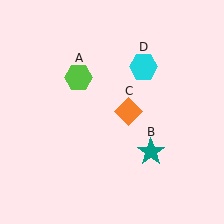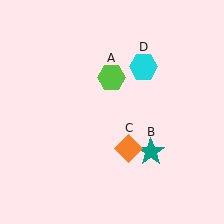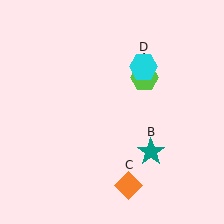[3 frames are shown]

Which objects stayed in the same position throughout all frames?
Teal star (object B) and cyan hexagon (object D) remained stationary.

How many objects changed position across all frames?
2 objects changed position: lime hexagon (object A), orange diamond (object C).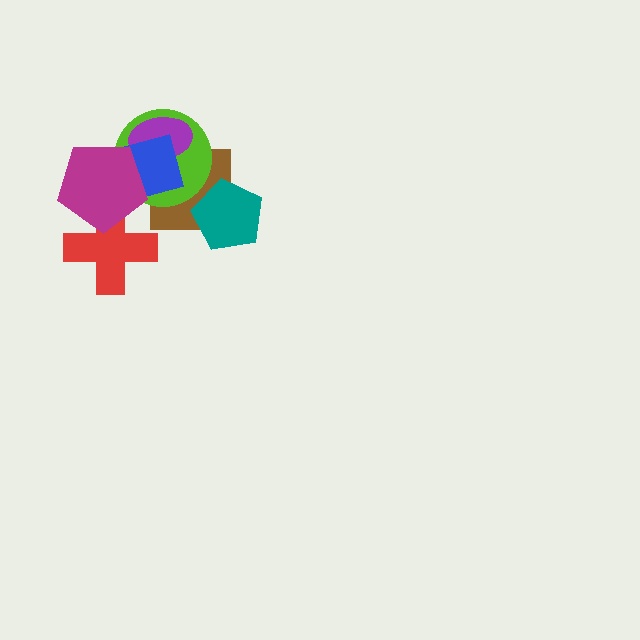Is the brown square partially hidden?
Yes, it is partially covered by another shape.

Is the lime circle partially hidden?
Yes, it is partially covered by another shape.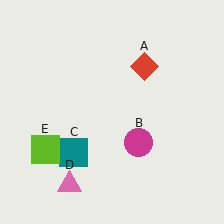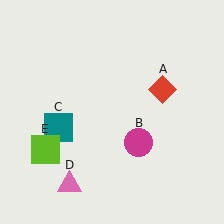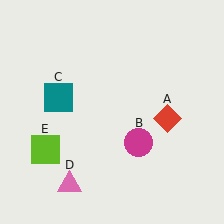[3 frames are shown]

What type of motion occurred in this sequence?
The red diamond (object A), teal square (object C) rotated clockwise around the center of the scene.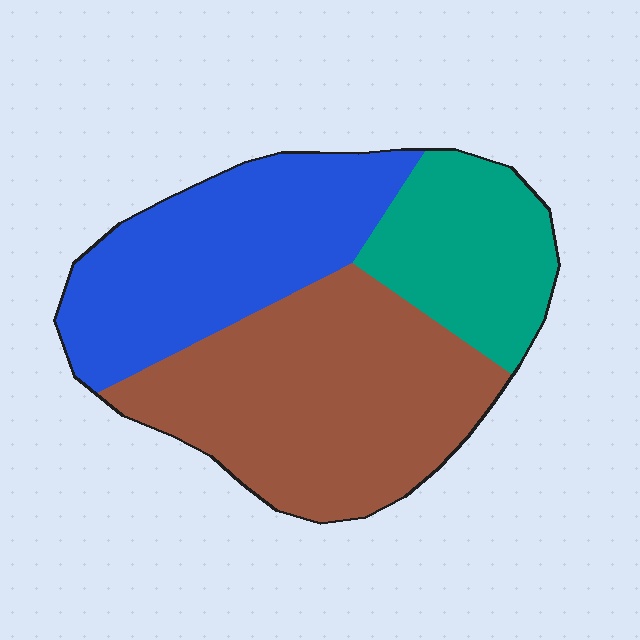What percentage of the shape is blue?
Blue covers 34% of the shape.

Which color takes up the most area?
Brown, at roughly 45%.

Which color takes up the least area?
Teal, at roughly 20%.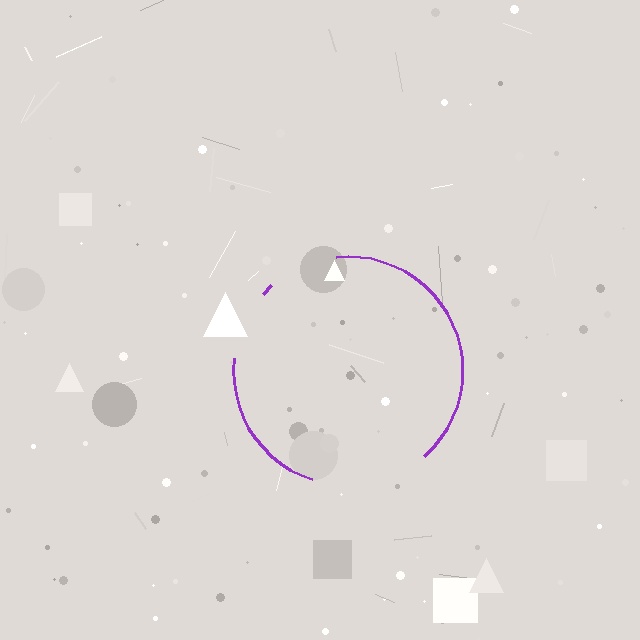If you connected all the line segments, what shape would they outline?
They would outline a circle.